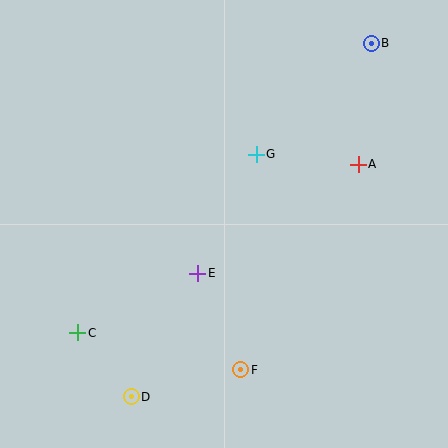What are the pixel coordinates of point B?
Point B is at (371, 43).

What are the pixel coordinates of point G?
Point G is at (256, 154).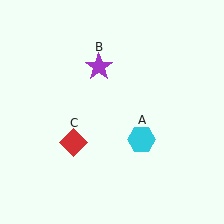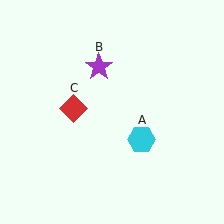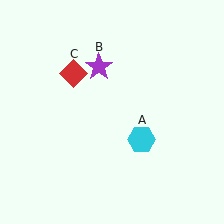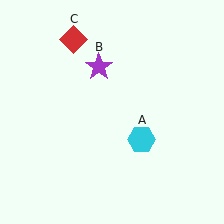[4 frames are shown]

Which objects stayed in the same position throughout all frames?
Cyan hexagon (object A) and purple star (object B) remained stationary.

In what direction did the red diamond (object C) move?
The red diamond (object C) moved up.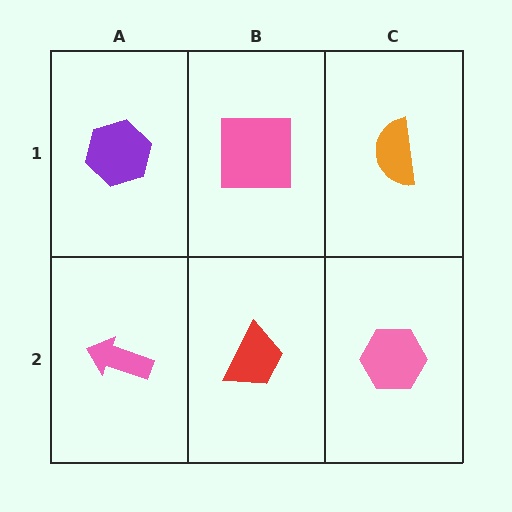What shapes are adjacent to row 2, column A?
A purple hexagon (row 1, column A), a red trapezoid (row 2, column B).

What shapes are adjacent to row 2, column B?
A pink square (row 1, column B), a pink arrow (row 2, column A), a pink hexagon (row 2, column C).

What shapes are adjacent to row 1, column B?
A red trapezoid (row 2, column B), a purple hexagon (row 1, column A), an orange semicircle (row 1, column C).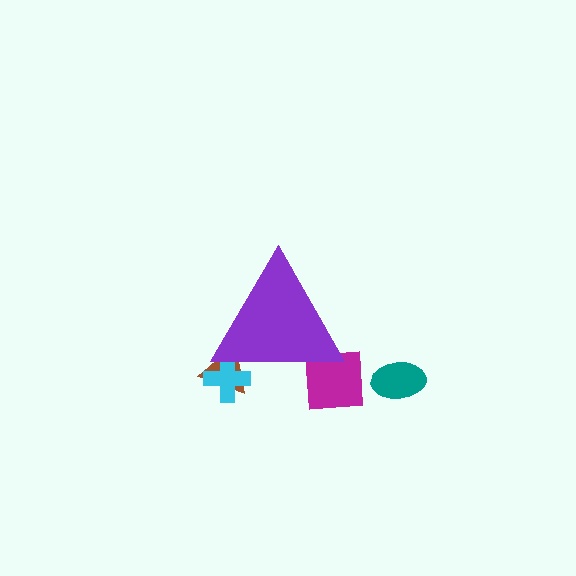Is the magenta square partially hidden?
Yes, the magenta square is partially hidden behind the purple triangle.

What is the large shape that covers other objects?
A purple triangle.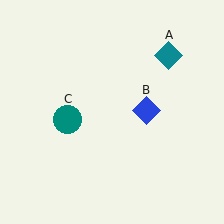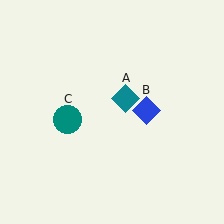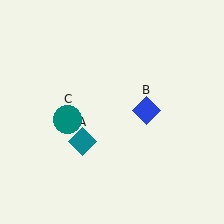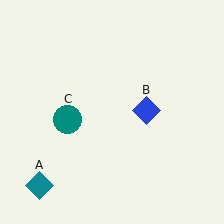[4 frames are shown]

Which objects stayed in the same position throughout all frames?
Blue diamond (object B) and teal circle (object C) remained stationary.